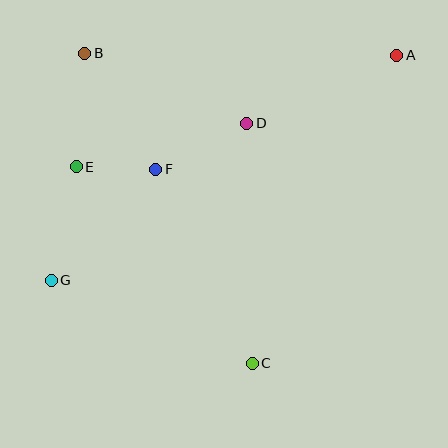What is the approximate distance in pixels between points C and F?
The distance between C and F is approximately 216 pixels.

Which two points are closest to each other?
Points E and F are closest to each other.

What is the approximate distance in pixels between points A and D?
The distance between A and D is approximately 165 pixels.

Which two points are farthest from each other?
Points A and G are farthest from each other.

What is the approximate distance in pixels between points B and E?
The distance between B and E is approximately 113 pixels.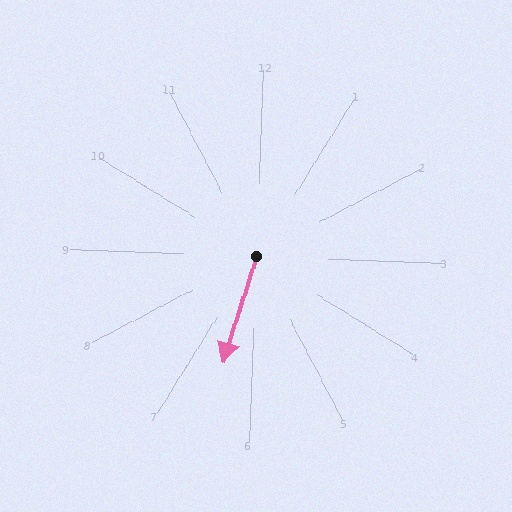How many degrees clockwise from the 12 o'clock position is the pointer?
Approximately 195 degrees.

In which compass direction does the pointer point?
South.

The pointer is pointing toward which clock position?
Roughly 7 o'clock.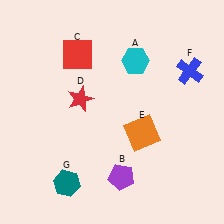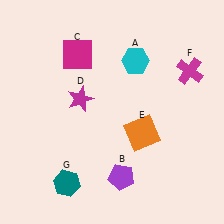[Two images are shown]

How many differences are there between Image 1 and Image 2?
There are 3 differences between the two images.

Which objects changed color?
C changed from red to magenta. D changed from red to magenta. F changed from blue to magenta.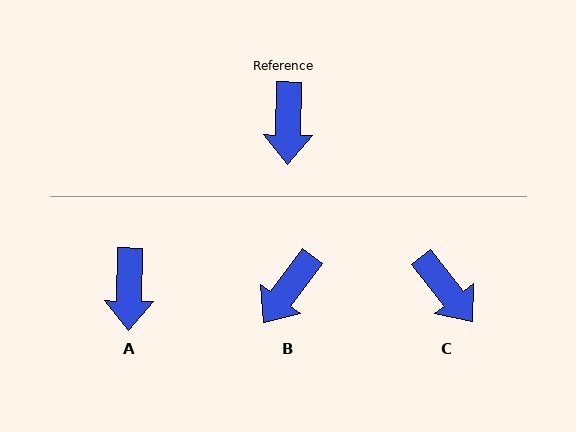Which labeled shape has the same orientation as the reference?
A.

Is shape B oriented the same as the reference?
No, it is off by about 36 degrees.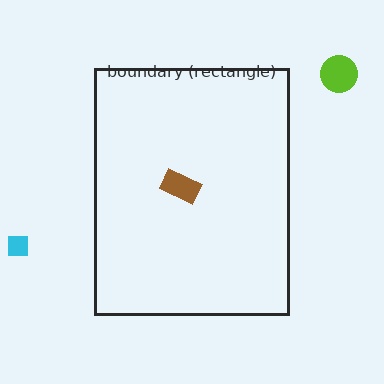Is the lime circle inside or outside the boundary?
Outside.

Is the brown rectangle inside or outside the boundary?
Inside.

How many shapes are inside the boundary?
1 inside, 2 outside.